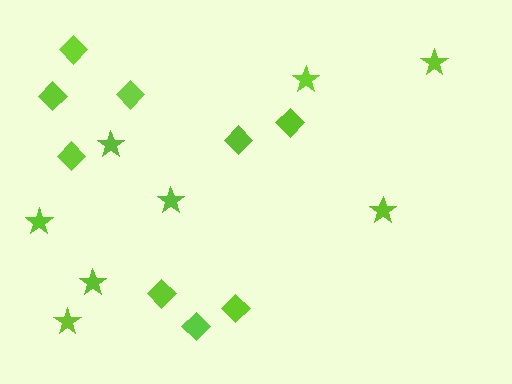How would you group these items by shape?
There are 2 groups: one group of diamonds (9) and one group of stars (8).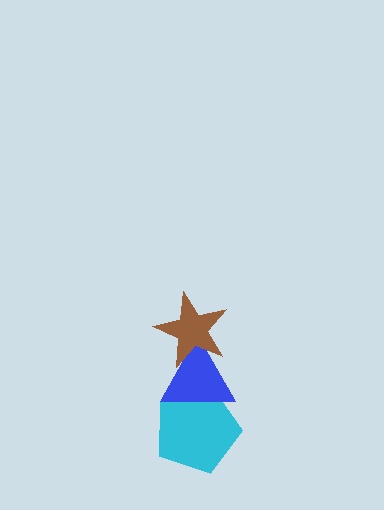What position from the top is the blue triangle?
The blue triangle is 2nd from the top.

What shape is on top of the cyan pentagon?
The blue triangle is on top of the cyan pentagon.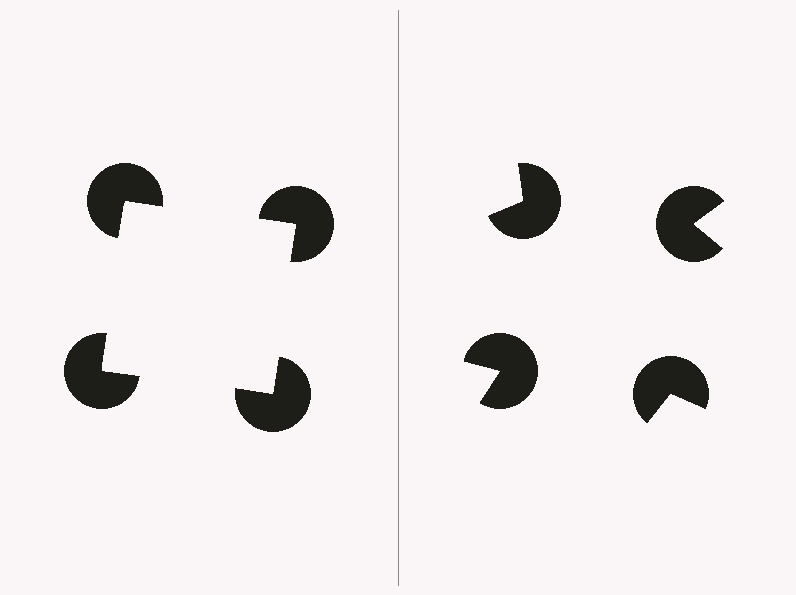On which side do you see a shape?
An illusory square appears on the left side. On the right side the wedge cuts are rotated, so no coherent shape forms.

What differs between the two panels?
The pac-man discs are positioned identically on both sides; only the wedge orientations differ. On the left they align to a square; on the right they are misaligned.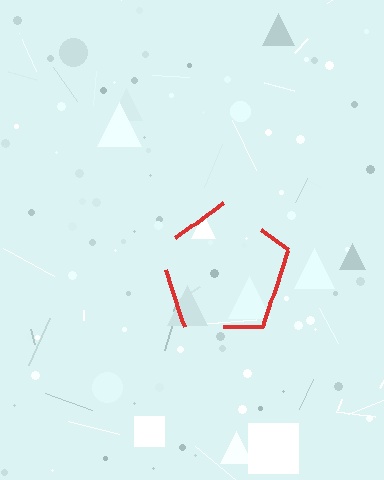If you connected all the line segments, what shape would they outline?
They would outline a pentagon.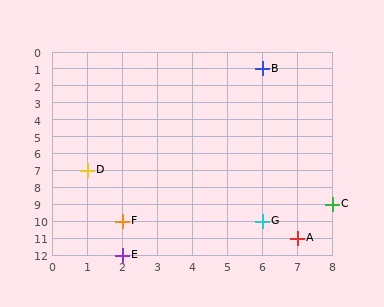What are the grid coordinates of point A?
Point A is at grid coordinates (7, 11).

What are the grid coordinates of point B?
Point B is at grid coordinates (6, 1).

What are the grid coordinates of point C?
Point C is at grid coordinates (8, 9).